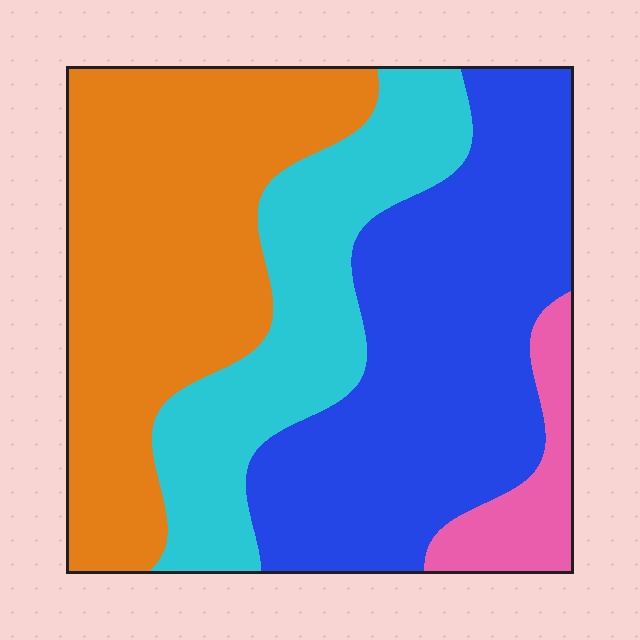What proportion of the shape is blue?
Blue takes up about three eighths (3/8) of the shape.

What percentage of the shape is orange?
Orange covers around 35% of the shape.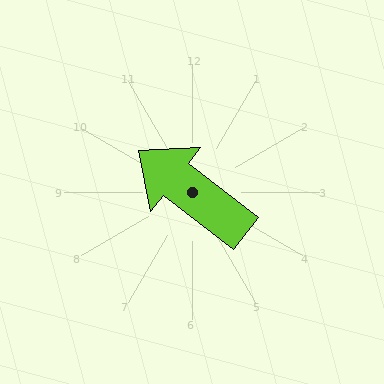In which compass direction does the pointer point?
Northwest.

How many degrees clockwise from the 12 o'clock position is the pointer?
Approximately 308 degrees.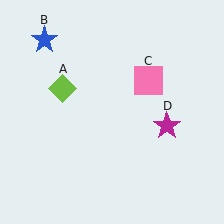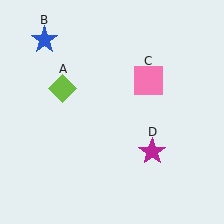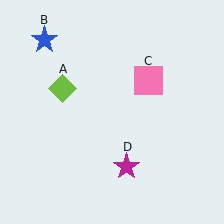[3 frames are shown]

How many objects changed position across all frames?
1 object changed position: magenta star (object D).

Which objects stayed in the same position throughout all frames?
Lime diamond (object A) and blue star (object B) and pink square (object C) remained stationary.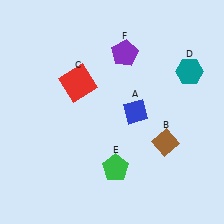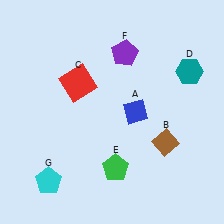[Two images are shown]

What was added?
A cyan pentagon (G) was added in Image 2.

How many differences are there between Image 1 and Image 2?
There is 1 difference between the two images.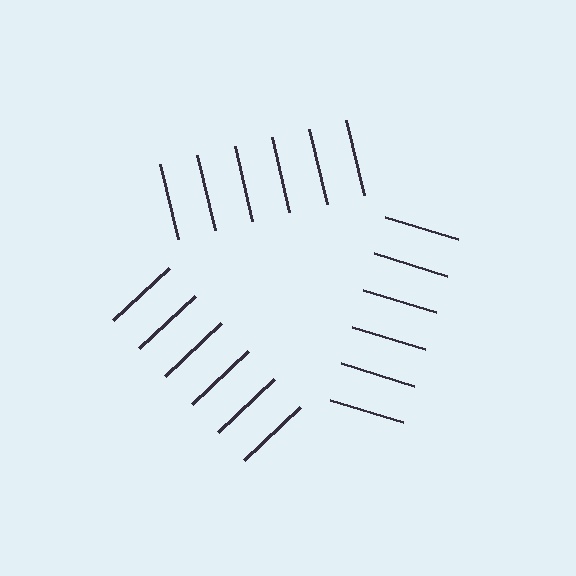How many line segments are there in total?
18 — 6 along each of the 3 edges.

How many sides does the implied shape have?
3 sides — the line-ends trace a triangle.